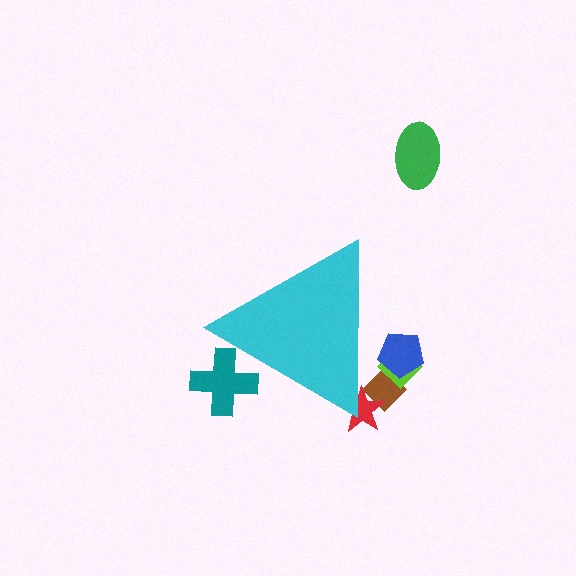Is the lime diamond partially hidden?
Yes, the lime diamond is partially hidden behind the cyan triangle.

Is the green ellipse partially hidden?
No, the green ellipse is fully visible.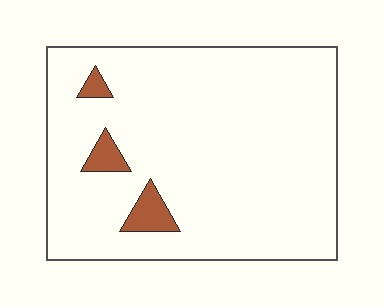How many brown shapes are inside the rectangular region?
3.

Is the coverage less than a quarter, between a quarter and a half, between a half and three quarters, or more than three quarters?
Less than a quarter.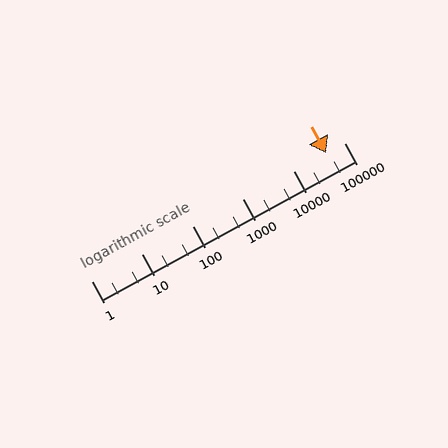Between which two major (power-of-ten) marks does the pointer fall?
The pointer is between 10000 and 100000.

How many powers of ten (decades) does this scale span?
The scale spans 5 decades, from 1 to 100000.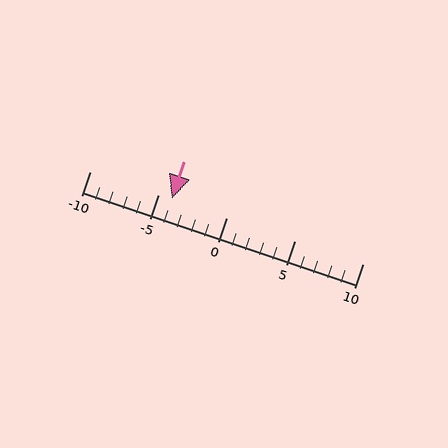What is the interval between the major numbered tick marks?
The major tick marks are spaced 5 units apart.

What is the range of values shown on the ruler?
The ruler shows values from -10 to 10.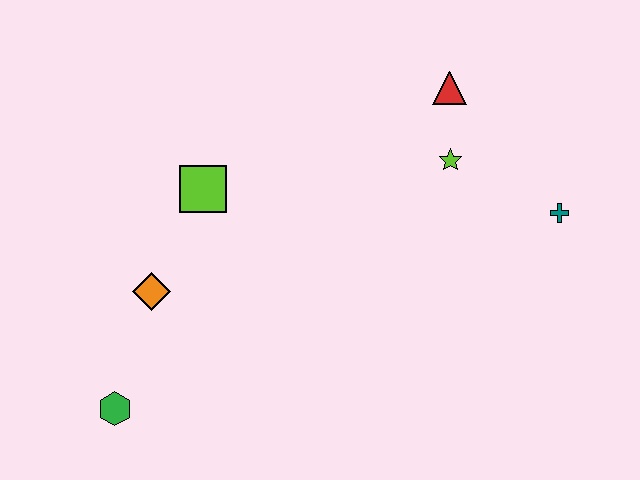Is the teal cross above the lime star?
No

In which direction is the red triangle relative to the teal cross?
The red triangle is above the teal cross.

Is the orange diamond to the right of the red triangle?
No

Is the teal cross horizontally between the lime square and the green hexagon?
No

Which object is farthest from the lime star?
The green hexagon is farthest from the lime star.